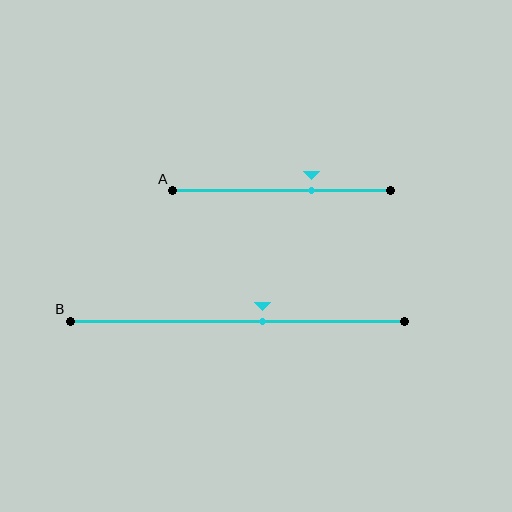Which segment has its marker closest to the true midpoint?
Segment B has its marker closest to the true midpoint.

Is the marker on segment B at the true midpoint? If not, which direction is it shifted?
No, the marker on segment B is shifted to the right by about 8% of the segment length.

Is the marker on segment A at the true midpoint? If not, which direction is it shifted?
No, the marker on segment A is shifted to the right by about 14% of the segment length.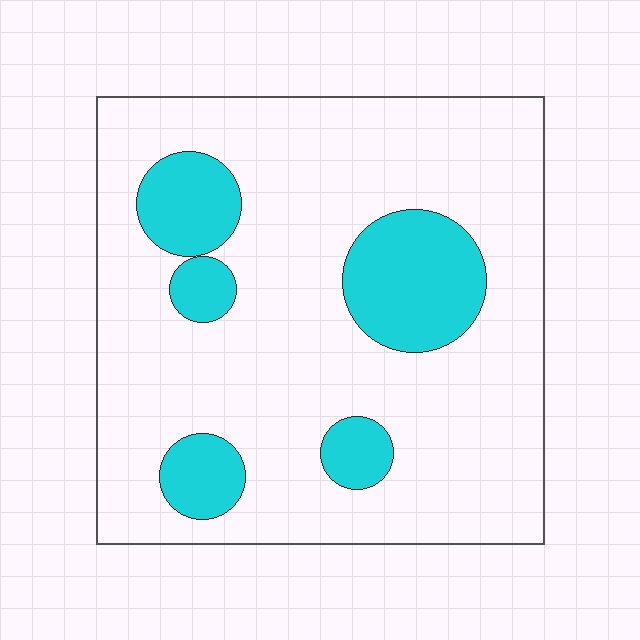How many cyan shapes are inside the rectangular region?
5.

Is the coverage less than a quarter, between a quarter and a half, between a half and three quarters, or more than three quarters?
Less than a quarter.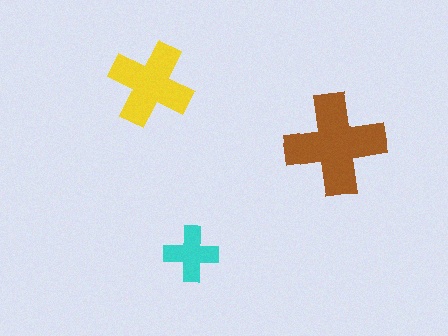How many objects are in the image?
There are 3 objects in the image.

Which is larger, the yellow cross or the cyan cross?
The yellow one.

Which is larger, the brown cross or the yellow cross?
The brown one.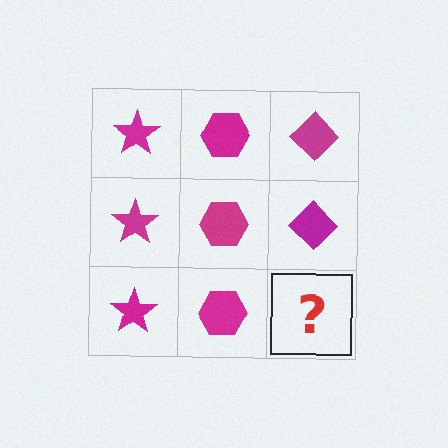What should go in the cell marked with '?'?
The missing cell should contain a magenta diamond.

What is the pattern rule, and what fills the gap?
The rule is that each column has a consistent shape. The gap should be filled with a magenta diamond.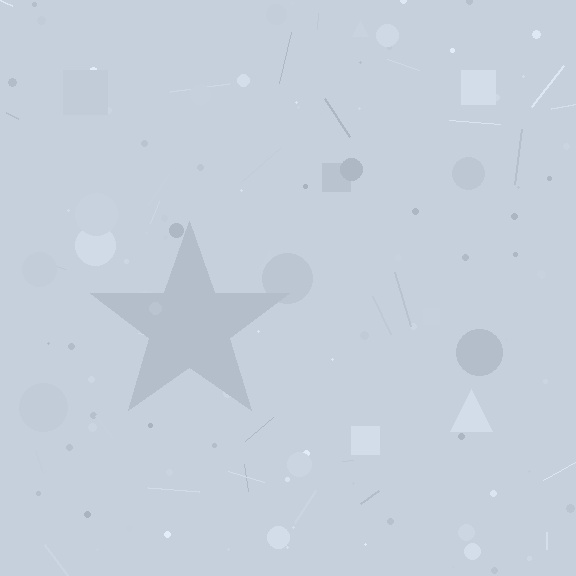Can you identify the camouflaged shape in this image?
The camouflaged shape is a star.